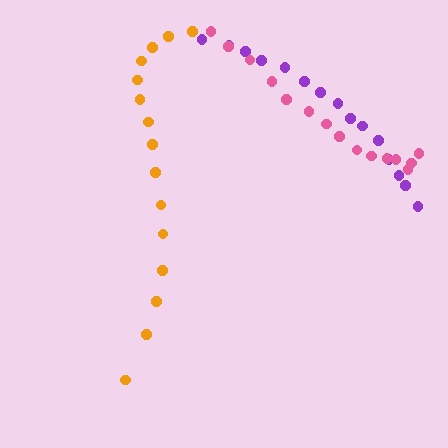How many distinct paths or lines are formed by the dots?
There are 3 distinct paths.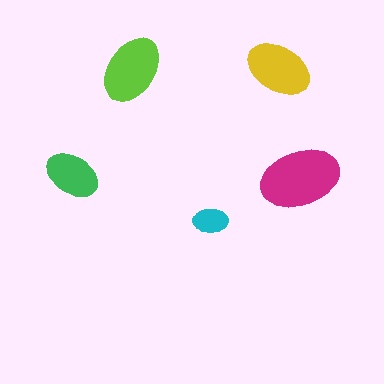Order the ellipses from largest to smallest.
the magenta one, the lime one, the yellow one, the green one, the cyan one.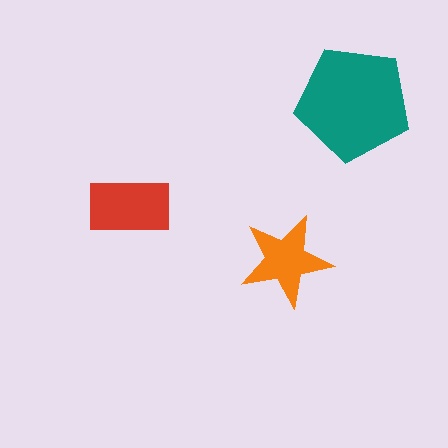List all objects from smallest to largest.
The orange star, the red rectangle, the teal pentagon.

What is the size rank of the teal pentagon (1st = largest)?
1st.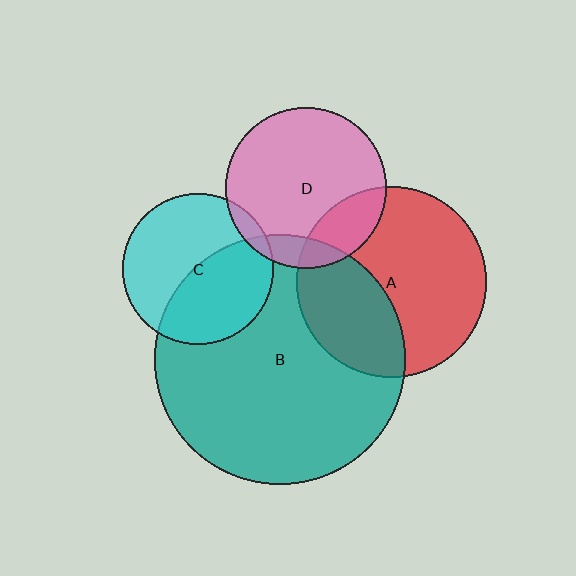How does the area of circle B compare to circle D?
Approximately 2.4 times.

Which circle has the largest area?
Circle B (teal).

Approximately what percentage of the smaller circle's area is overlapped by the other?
Approximately 45%.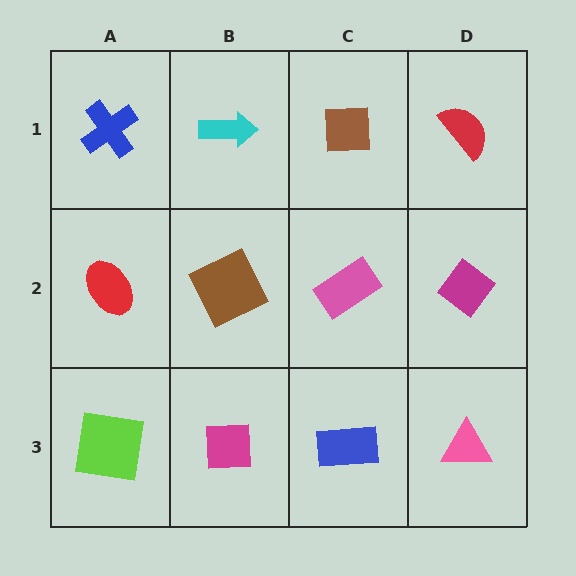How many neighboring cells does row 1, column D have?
2.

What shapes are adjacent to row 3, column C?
A pink rectangle (row 2, column C), a magenta square (row 3, column B), a pink triangle (row 3, column D).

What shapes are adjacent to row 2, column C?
A brown square (row 1, column C), a blue rectangle (row 3, column C), a brown square (row 2, column B), a magenta diamond (row 2, column D).